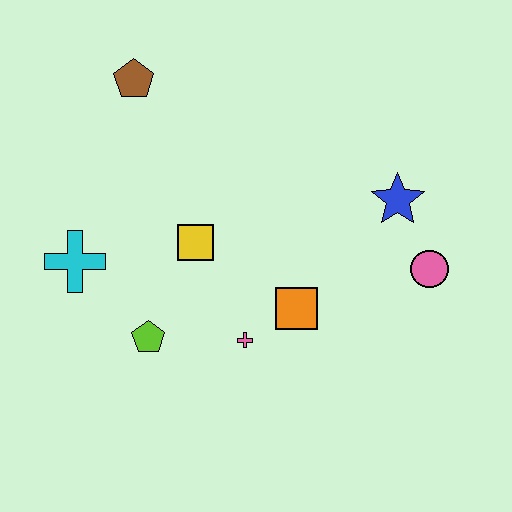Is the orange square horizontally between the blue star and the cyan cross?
Yes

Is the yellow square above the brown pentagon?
No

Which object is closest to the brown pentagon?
The yellow square is closest to the brown pentagon.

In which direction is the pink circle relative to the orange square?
The pink circle is to the right of the orange square.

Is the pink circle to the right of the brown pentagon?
Yes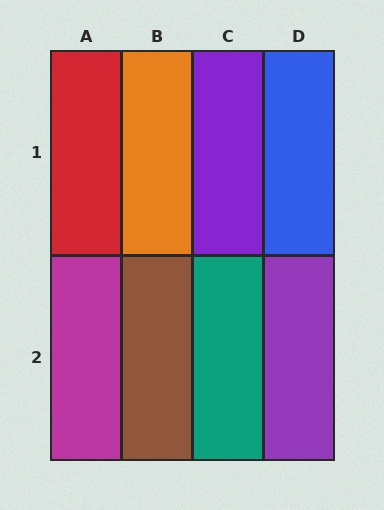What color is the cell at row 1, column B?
Orange.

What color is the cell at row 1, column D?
Blue.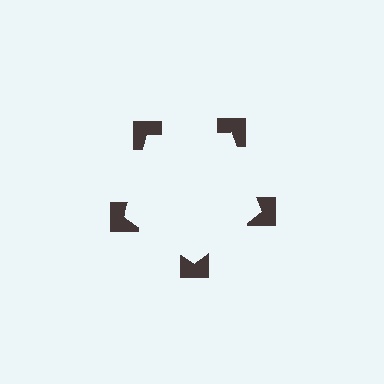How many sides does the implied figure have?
5 sides.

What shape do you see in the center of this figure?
An illusory pentagon — its edges are inferred from the aligned wedge cuts in the notched squares, not physically drawn.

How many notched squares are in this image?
There are 5 — one at each vertex of the illusory pentagon.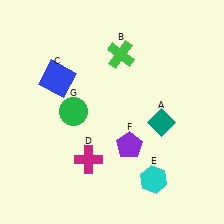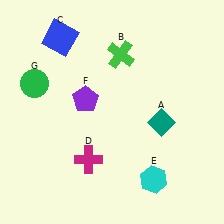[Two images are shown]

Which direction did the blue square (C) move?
The blue square (C) moved up.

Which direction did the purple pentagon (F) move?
The purple pentagon (F) moved up.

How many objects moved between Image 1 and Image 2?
3 objects moved between the two images.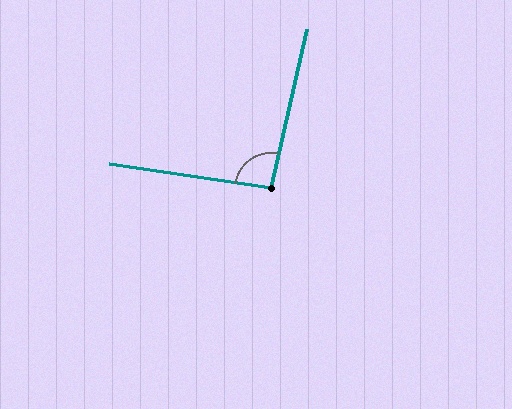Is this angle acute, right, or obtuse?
It is approximately a right angle.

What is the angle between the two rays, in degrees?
Approximately 94 degrees.